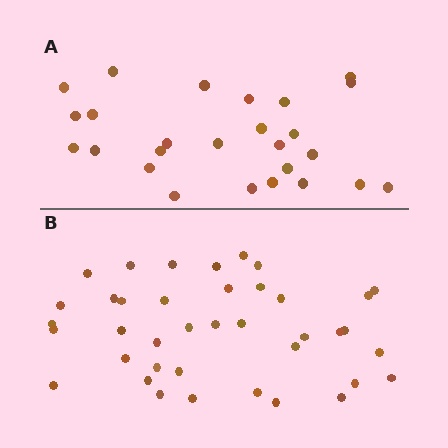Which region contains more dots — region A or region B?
Region B (the bottom region) has more dots.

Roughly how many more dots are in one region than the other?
Region B has approximately 15 more dots than region A.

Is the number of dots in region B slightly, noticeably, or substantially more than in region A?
Region B has substantially more. The ratio is roughly 1.5 to 1.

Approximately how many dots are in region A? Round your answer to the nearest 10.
About 30 dots. (The exact count is 26, which rounds to 30.)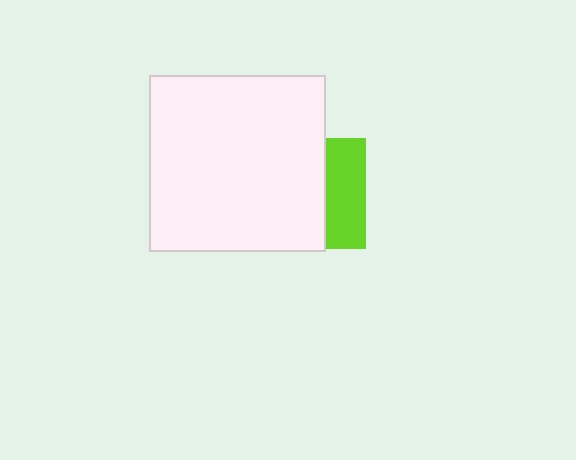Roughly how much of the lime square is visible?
A small part of it is visible (roughly 36%).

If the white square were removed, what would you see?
You would see the complete lime square.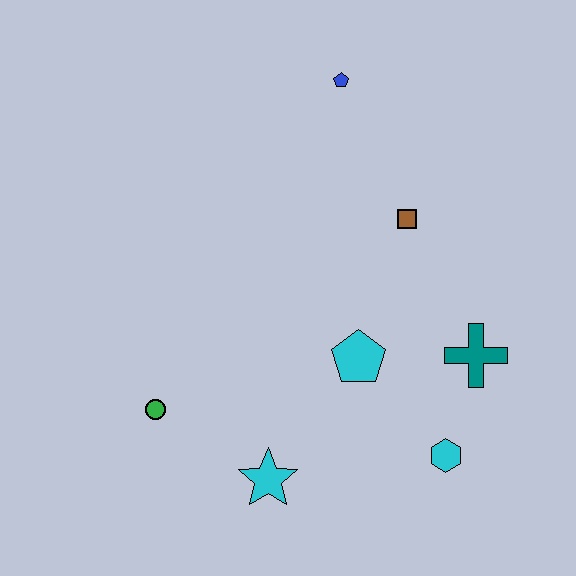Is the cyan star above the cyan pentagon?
No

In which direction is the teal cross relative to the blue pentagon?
The teal cross is below the blue pentagon.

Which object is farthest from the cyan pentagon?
The blue pentagon is farthest from the cyan pentagon.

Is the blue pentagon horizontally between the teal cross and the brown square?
No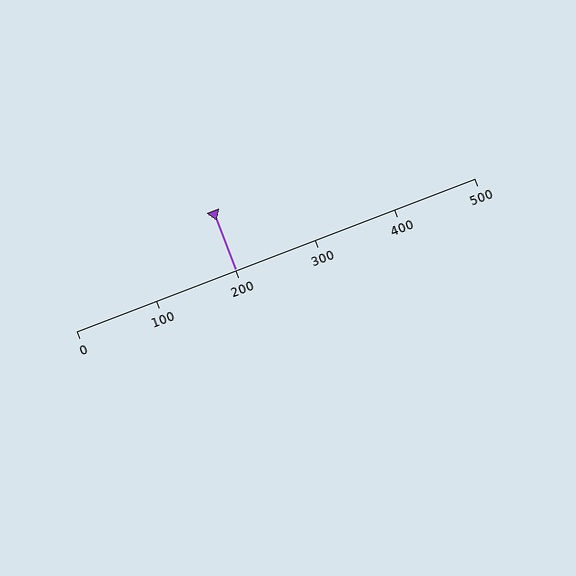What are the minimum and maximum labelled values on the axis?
The axis runs from 0 to 500.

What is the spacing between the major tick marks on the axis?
The major ticks are spaced 100 apart.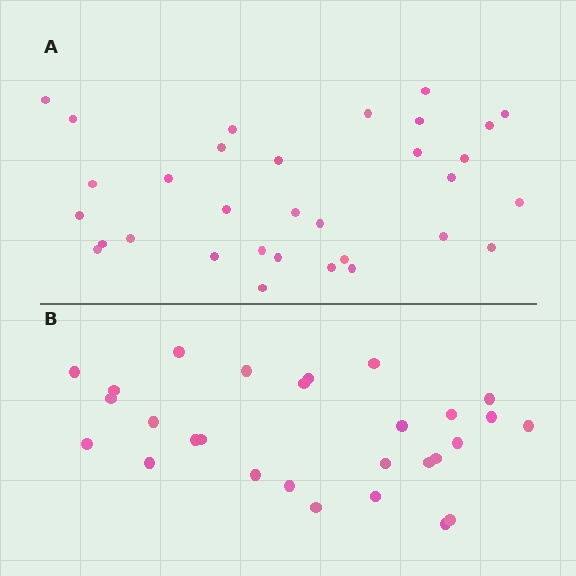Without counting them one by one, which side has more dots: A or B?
Region A (the top region) has more dots.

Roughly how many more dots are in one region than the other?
Region A has about 4 more dots than region B.